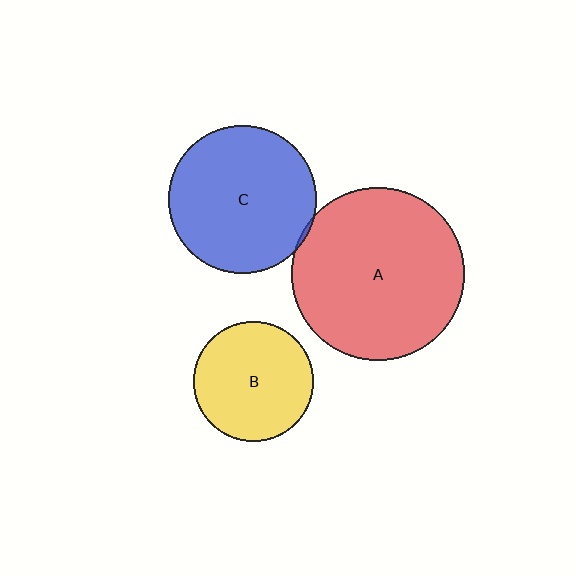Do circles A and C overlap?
Yes.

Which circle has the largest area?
Circle A (red).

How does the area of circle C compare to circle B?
Approximately 1.5 times.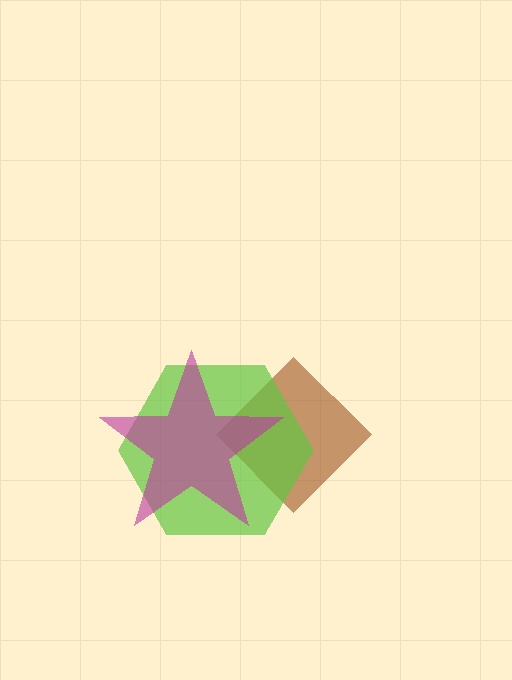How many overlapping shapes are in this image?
There are 3 overlapping shapes in the image.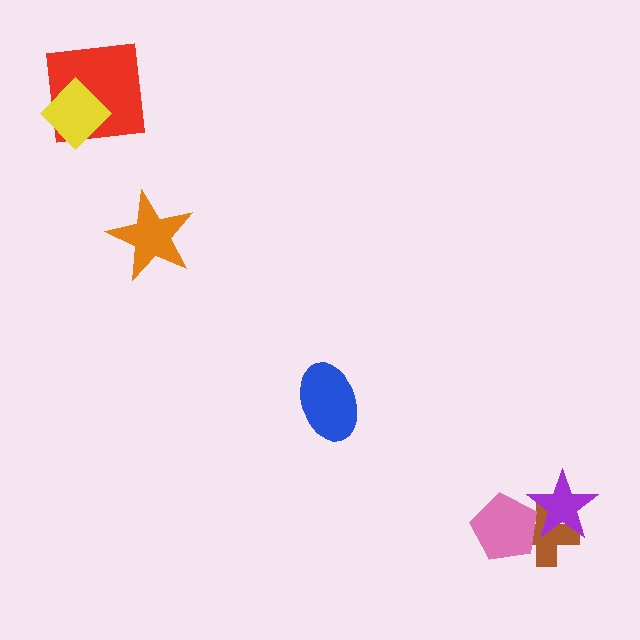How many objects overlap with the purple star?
2 objects overlap with the purple star.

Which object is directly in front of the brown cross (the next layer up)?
The pink pentagon is directly in front of the brown cross.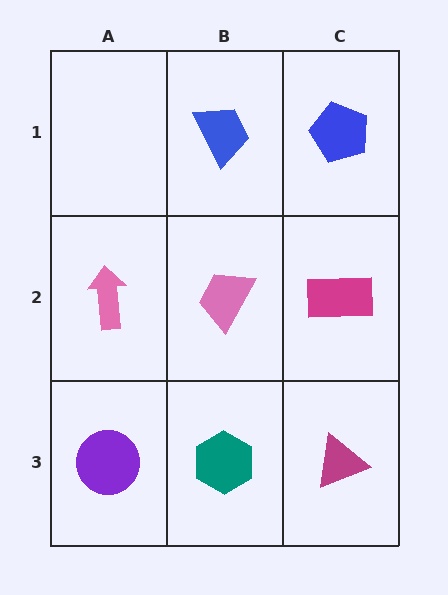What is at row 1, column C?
A blue pentagon.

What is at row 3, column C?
A magenta triangle.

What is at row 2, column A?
A pink arrow.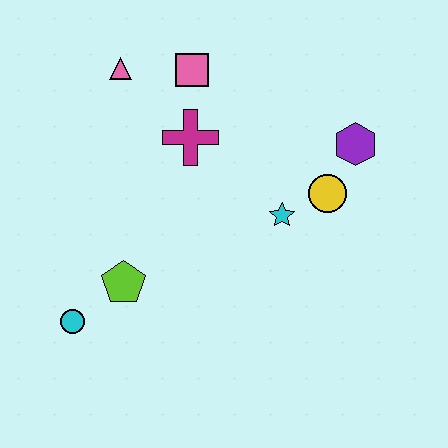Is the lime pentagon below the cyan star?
Yes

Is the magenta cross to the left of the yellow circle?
Yes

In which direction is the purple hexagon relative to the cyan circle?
The purple hexagon is to the right of the cyan circle.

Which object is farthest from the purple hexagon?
The cyan circle is farthest from the purple hexagon.